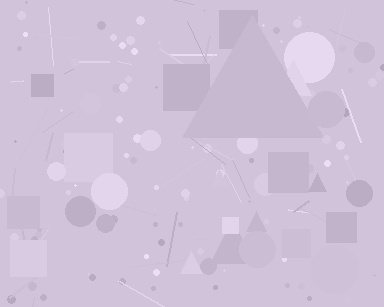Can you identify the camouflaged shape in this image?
The camouflaged shape is a triangle.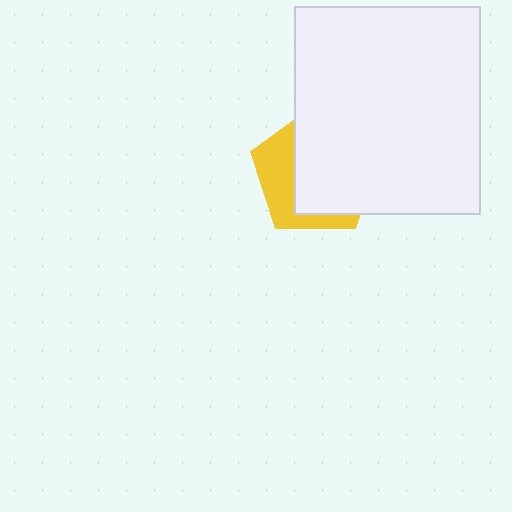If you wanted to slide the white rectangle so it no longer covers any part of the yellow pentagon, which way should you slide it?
Slide it right — that is the most direct way to separate the two shapes.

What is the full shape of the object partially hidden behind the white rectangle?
The partially hidden object is a yellow pentagon.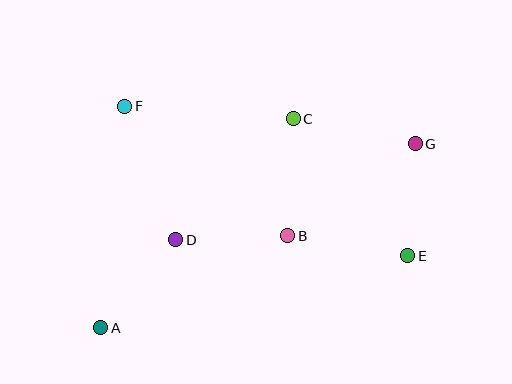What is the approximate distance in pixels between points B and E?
The distance between B and E is approximately 122 pixels.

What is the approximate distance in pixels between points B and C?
The distance between B and C is approximately 117 pixels.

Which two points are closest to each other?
Points B and D are closest to each other.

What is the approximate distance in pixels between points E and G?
The distance between E and G is approximately 113 pixels.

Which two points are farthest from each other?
Points A and G are farthest from each other.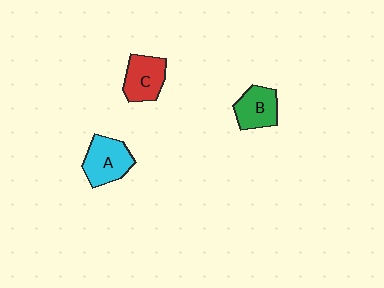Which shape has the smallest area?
Shape B (green).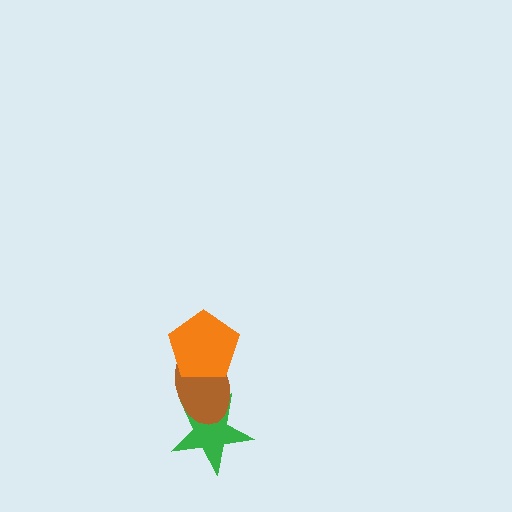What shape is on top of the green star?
The brown ellipse is on top of the green star.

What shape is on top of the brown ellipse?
The orange pentagon is on top of the brown ellipse.